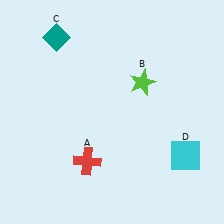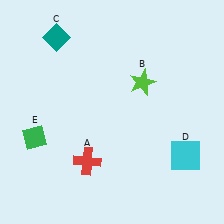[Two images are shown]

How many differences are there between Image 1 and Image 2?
There is 1 difference between the two images.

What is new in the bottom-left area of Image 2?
A green diamond (E) was added in the bottom-left area of Image 2.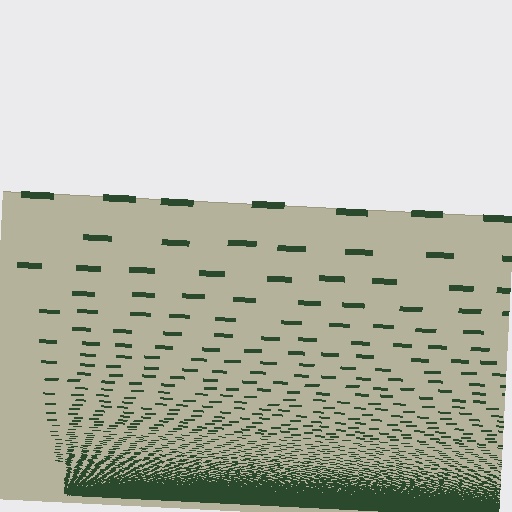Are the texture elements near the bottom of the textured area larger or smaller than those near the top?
Smaller. The gradient is inverted — elements near the bottom are smaller and denser.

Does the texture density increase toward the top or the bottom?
Density increases toward the bottom.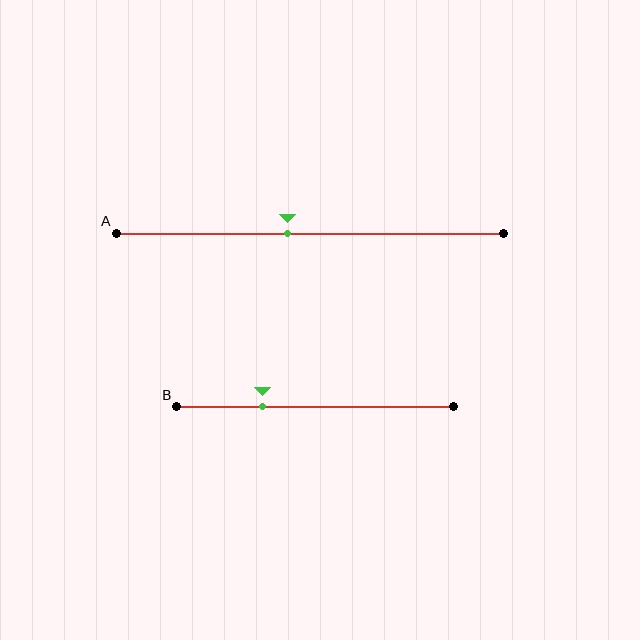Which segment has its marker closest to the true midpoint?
Segment A has its marker closest to the true midpoint.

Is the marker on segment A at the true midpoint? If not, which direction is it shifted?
No, the marker on segment A is shifted to the left by about 6% of the segment length.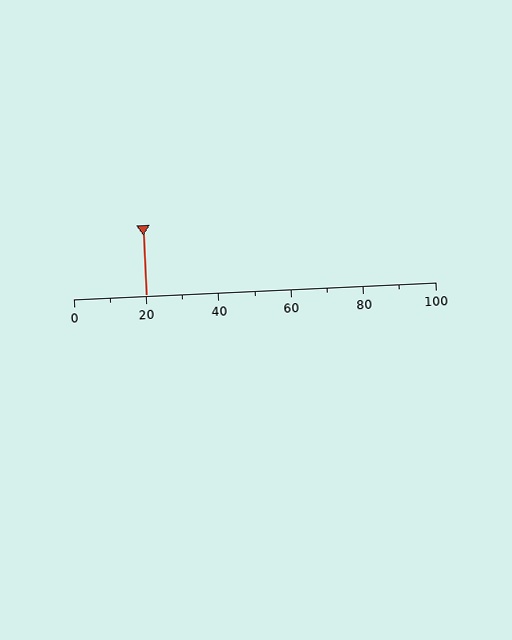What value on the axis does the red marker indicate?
The marker indicates approximately 20.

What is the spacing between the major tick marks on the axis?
The major ticks are spaced 20 apart.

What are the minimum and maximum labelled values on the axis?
The axis runs from 0 to 100.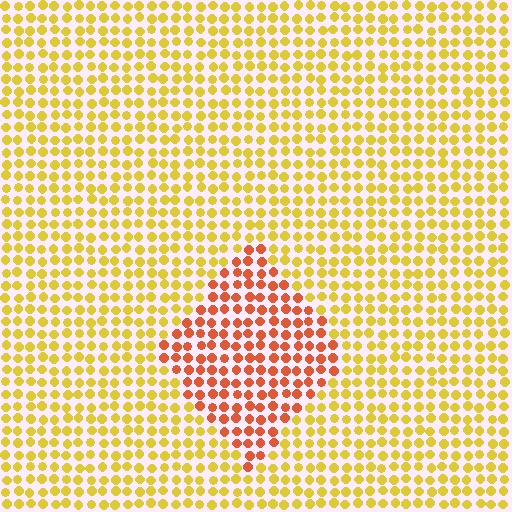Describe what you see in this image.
The image is filled with small yellow elements in a uniform arrangement. A diamond-shaped region is visible where the elements are tinted to a slightly different hue, forming a subtle color boundary.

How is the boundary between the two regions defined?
The boundary is defined purely by a slight shift in hue (about 41 degrees). Spacing, size, and orientation are identical on both sides.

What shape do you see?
I see a diamond.